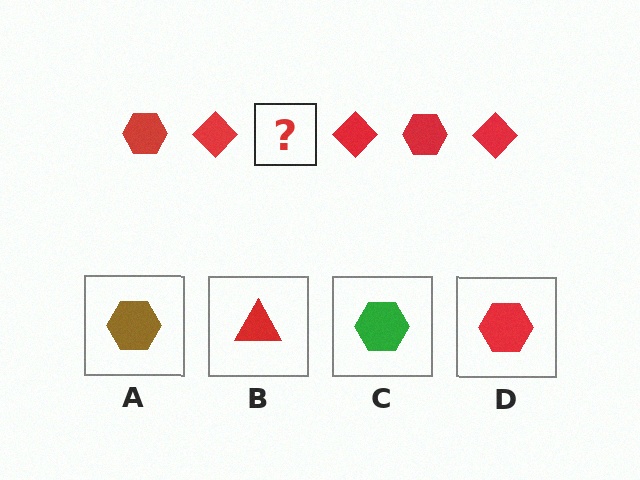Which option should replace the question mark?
Option D.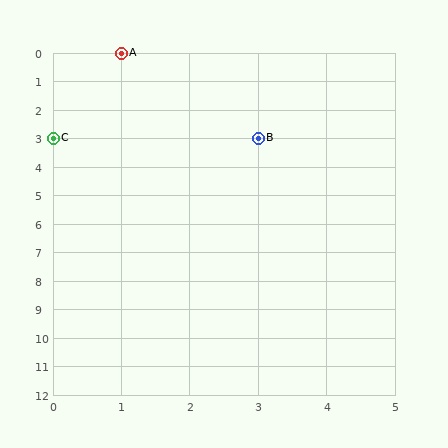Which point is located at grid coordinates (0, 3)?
Point C is at (0, 3).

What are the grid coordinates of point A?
Point A is at grid coordinates (1, 0).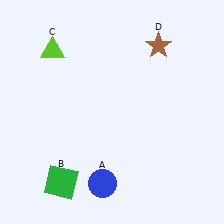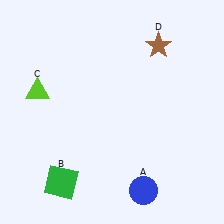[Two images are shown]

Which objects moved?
The objects that moved are: the blue circle (A), the lime triangle (C).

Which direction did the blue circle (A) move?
The blue circle (A) moved right.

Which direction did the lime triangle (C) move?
The lime triangle (C) moved down.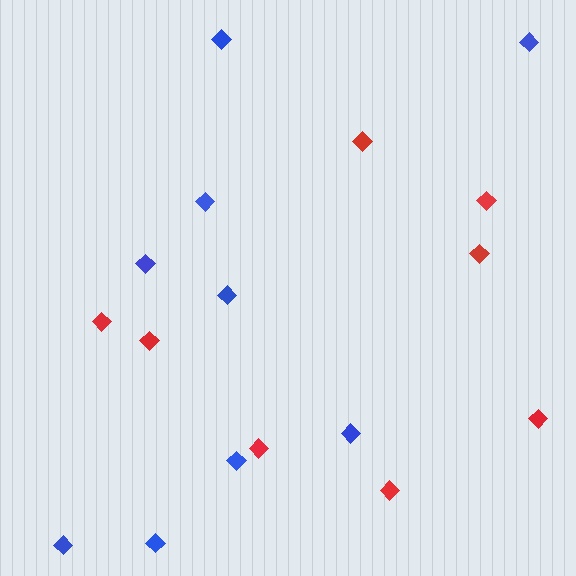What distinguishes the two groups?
There are 2 groups: one group of blue diamonds (9) and one group of red diamonds (8).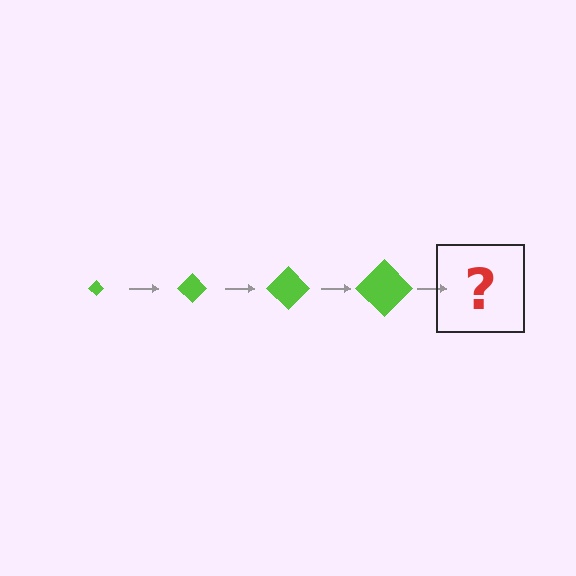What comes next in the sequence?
The next element should be a lime diamond, larger than the previous one.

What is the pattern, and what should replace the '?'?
The pattern is that the diamond gets progressively larger each step. The '?' should be a lime diamond, larger than the previous one.